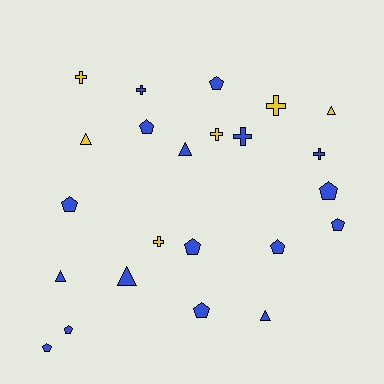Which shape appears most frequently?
Pentagon, with 10 objects.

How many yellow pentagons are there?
There are no yellow pentagons.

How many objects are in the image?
There are 23 objects.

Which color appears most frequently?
Blue, with 17 objects.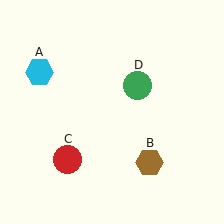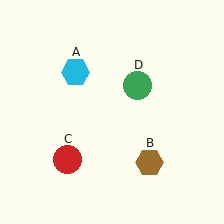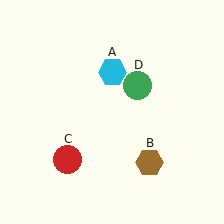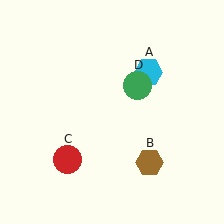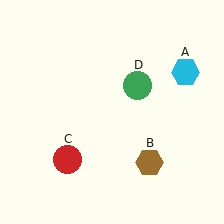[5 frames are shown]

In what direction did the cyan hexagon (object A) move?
The cyan hexagon (object A) moved right.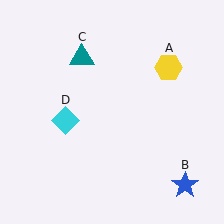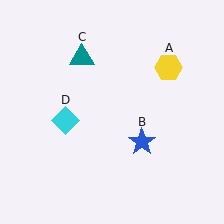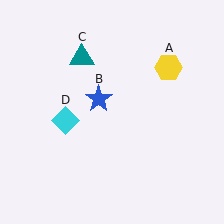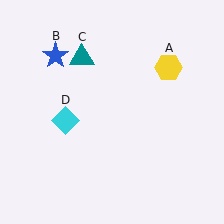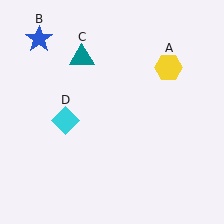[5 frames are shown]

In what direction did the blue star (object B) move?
The blue star (object B) moved up and to the left.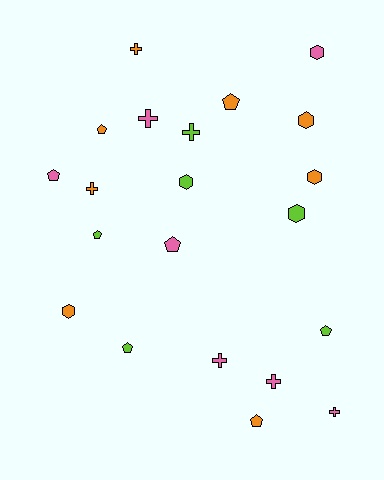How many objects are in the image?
There are 21 objects.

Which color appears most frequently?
Orange, with 8 objects.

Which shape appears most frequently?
Pentagon, with 8 objects.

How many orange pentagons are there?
There are 3 orange pentagons.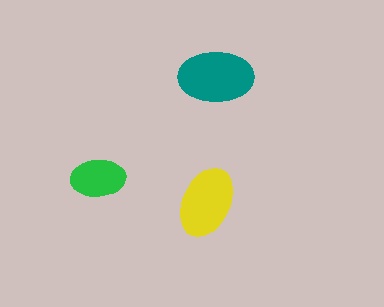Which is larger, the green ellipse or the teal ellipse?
The teal one.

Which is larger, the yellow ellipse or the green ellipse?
The yellow one.